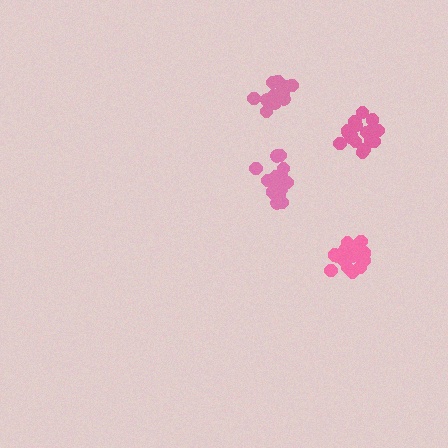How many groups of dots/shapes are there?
There are 4 groups.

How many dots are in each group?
Group 1: 17 dots, Group 2: 12 dots, Group 3: 17 dots, Group 4: 18 dots (64 total).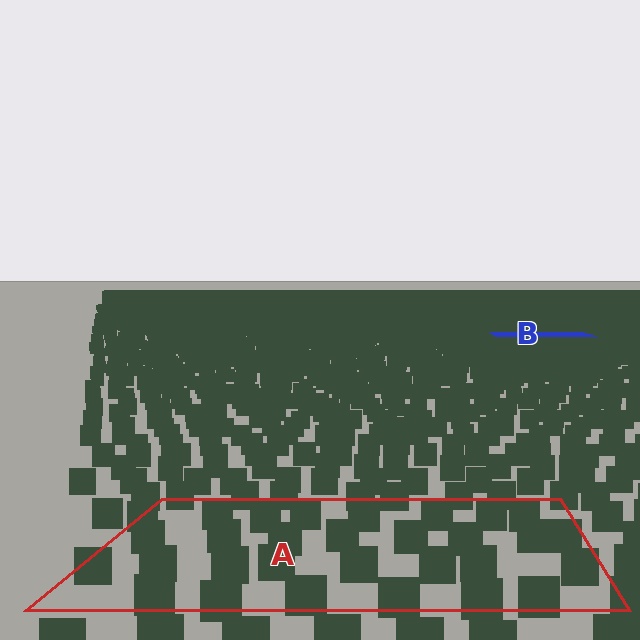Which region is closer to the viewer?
Region A is closer. The texture elements there are larger and more spread out.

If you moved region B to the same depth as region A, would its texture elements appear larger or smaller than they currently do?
They would appear larger. At a closer depth, the same texture elements are projected at a bigger on-screen size.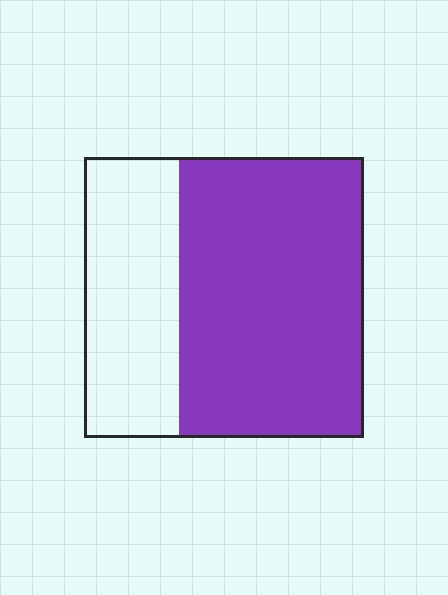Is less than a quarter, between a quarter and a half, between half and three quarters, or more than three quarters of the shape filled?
Between half and three quarters.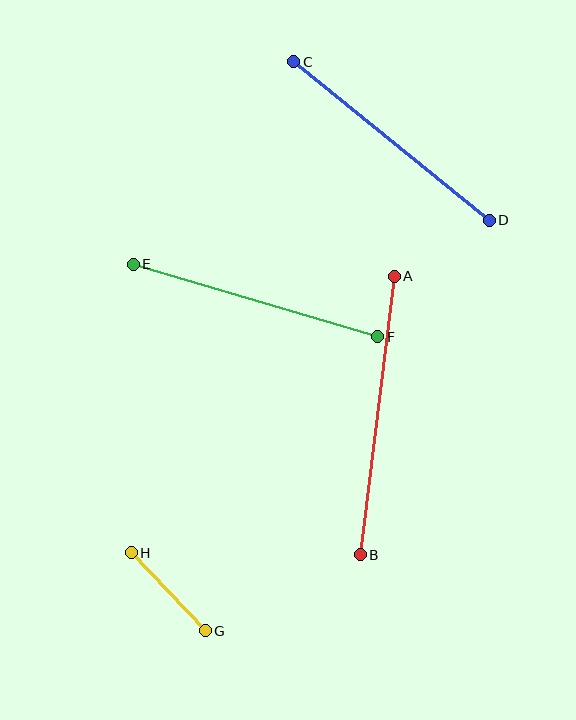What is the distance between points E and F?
The distance is approximately 255 pixels.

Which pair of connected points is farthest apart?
Points A and B are farthest apart.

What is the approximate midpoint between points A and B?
The midpoint is at approximately (377, 415) pixels.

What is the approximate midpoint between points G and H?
The midpoint is at approximately (168, 592) pixels.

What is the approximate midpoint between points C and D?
The midpoint is at approximately (392, 141) pixels.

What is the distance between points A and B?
The distance is approximately 280 pixels.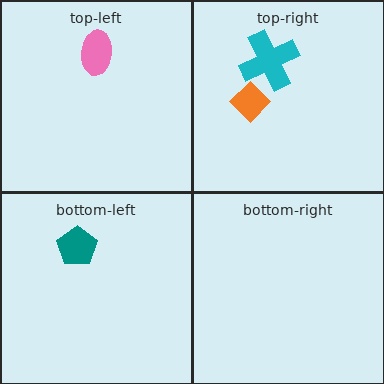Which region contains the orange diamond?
The top-right region.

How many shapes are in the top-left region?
1.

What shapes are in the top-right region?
The cyan cross, the orange diamond.